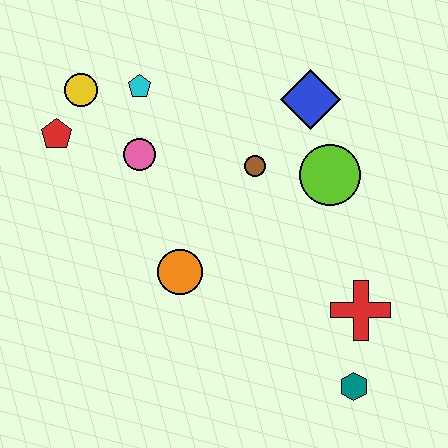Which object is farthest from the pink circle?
The teal hexagon is farthest from the pink circle.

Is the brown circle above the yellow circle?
No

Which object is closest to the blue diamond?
The lime circle is closest to the blue diamond.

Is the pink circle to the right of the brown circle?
No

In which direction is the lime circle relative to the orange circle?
The lime circle is to the right of the orange circle.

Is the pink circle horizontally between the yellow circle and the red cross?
Yes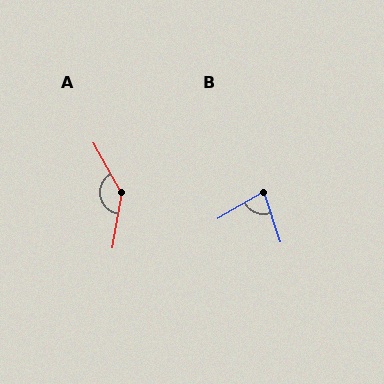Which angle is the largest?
A, at approximately 142 degrees.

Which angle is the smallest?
B, at approximately 78 degrees.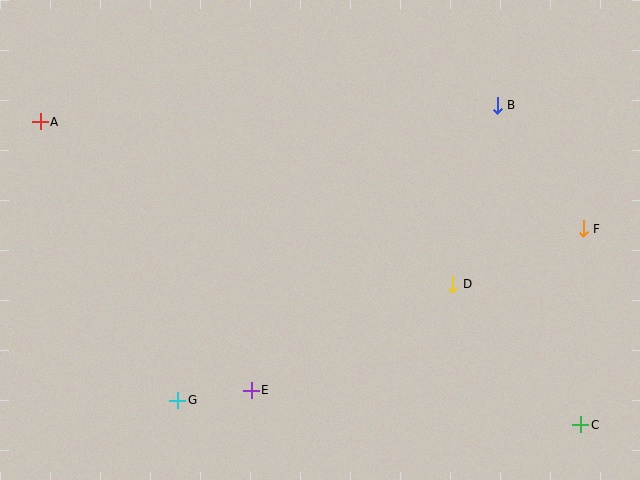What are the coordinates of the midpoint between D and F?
The midpoint between D and F is at (518, 257).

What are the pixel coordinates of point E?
Point E is at (251, 390).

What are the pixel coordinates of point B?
Point B is at (497, 105).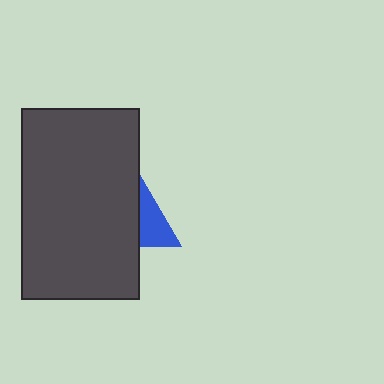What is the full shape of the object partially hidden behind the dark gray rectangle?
The partially hidden object is a blue triangle.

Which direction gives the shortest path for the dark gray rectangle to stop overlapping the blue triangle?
Moving left gives the shortest separation.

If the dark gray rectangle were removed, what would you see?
You would see the complete blue triangle.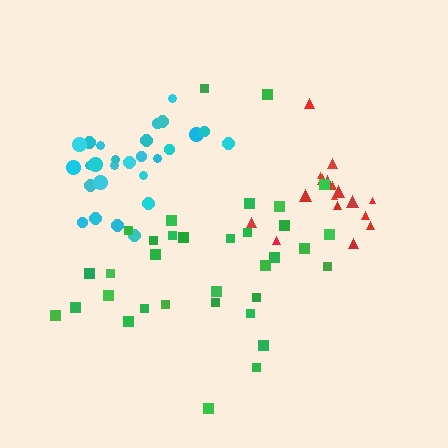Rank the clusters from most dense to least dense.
cyan, red, green.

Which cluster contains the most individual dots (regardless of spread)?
Green (34).